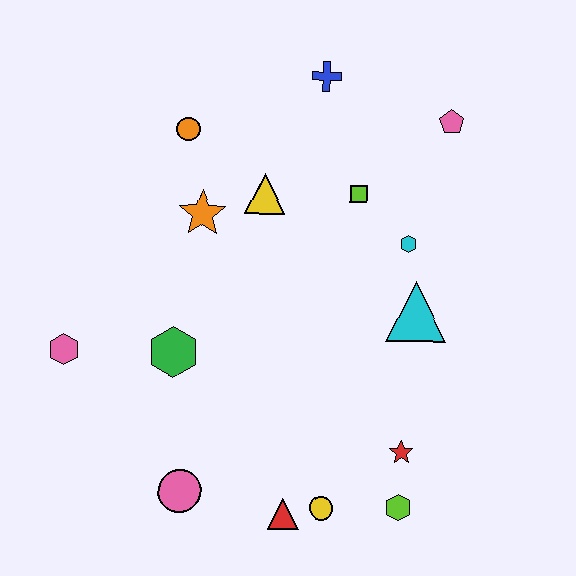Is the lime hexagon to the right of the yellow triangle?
Yes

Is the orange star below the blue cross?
Yes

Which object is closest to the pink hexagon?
The green hexagon is closest to the pink hexagon.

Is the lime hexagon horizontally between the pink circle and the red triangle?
No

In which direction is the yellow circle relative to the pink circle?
The yellow circle is to the right of the pink circle.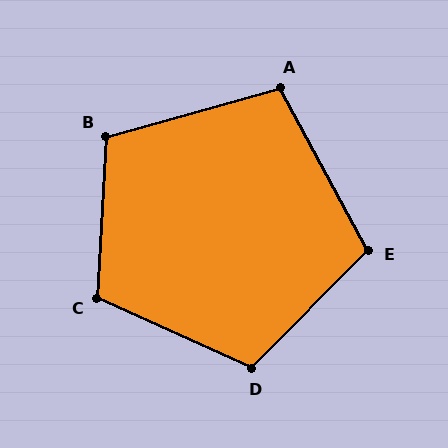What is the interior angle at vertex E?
Approximately 107 degrees (obtuse).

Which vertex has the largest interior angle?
C, at approximately 111 degrees.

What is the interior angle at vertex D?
Approximately 110 degrees (obtuse).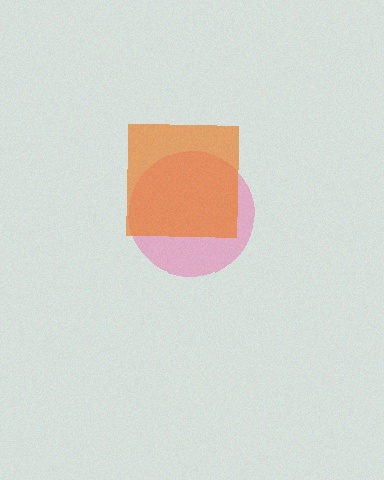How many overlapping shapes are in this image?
There are 2 overlapping shapes in the image.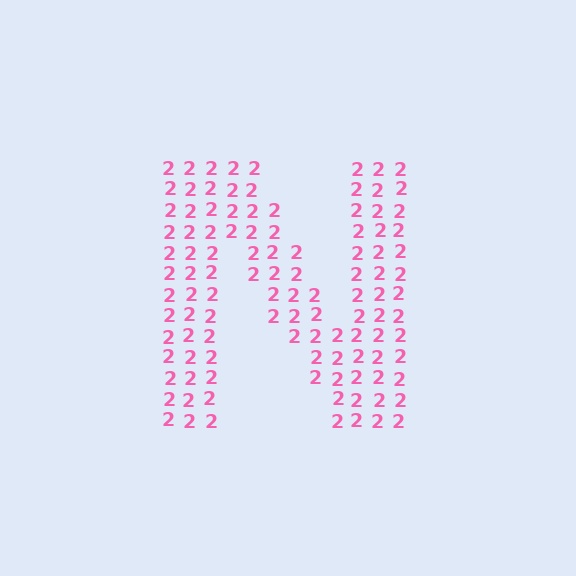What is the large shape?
The large shape is the letter N.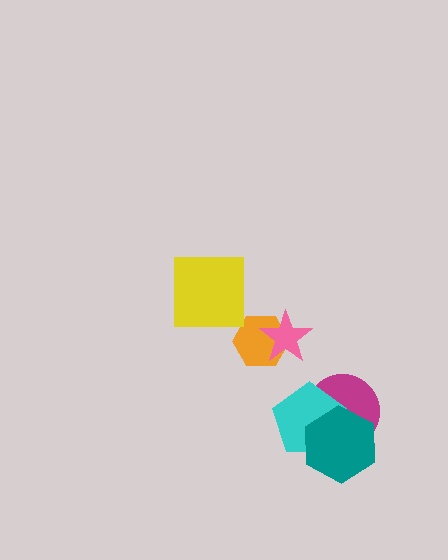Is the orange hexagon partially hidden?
Yes, it is partially covered by another shape.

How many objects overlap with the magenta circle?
2 objects overlap with the magenta circle.